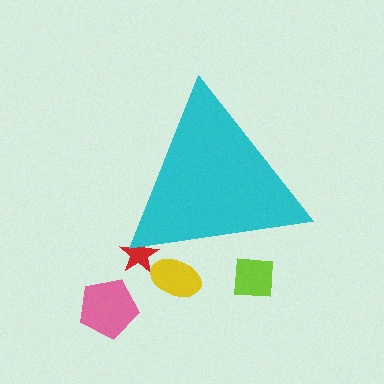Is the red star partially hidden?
Yes, the red star is partially hidden behind the cyan triangle.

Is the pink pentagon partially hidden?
No, the pink pentagon is fully visible.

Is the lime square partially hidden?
Yes, the lime square is partially hidden behind the cyan triangle.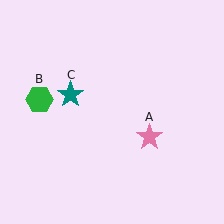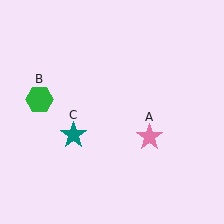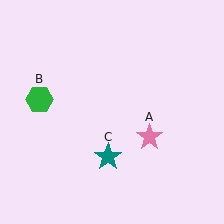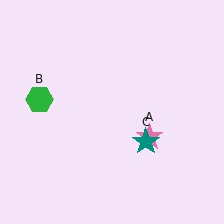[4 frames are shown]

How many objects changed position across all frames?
1 object changed position: teal star (object C).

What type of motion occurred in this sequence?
The teal star (object C) rotated counterclockwise around the center of the scene.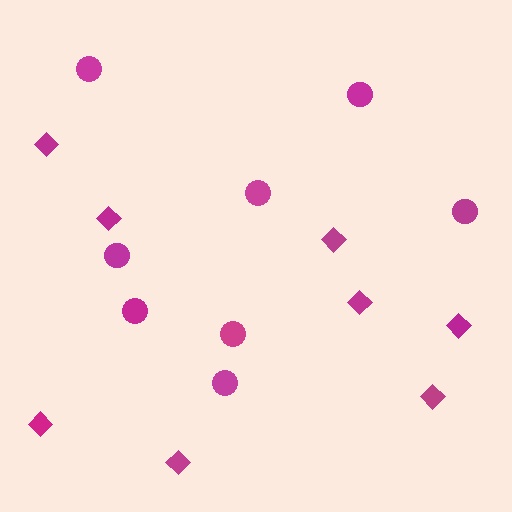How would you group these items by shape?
There are 2 groups: one group of circles (8) and one group of diamonds (8).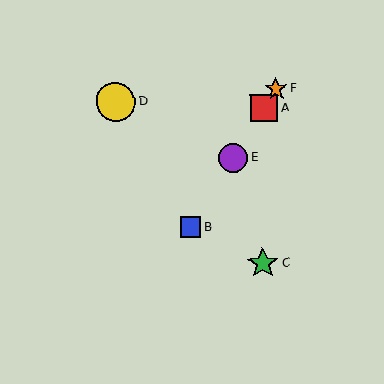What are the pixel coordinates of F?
Object F is at (276, 89).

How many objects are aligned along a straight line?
4 objects (A, B, E, F) are aligned along a straight line.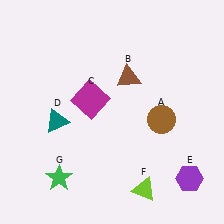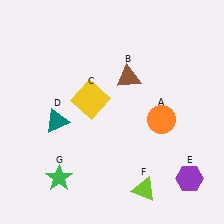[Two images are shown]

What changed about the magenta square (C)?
In Image 1, C is magenta. In Image 2, it changed to yellow.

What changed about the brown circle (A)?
In Image 1, A is brown. In Image 2, it changed to orange.